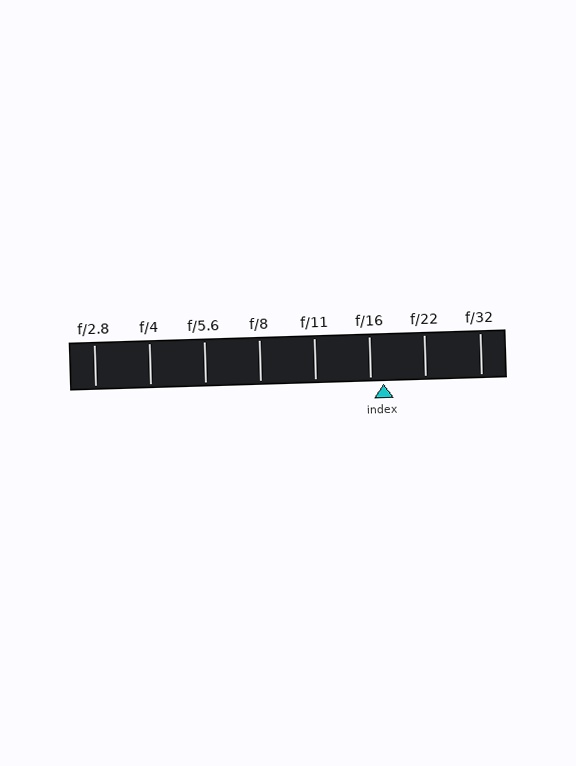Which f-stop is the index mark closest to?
The index mark is closest to f/16.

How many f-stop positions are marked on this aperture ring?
There are 8 f-stop positions marked.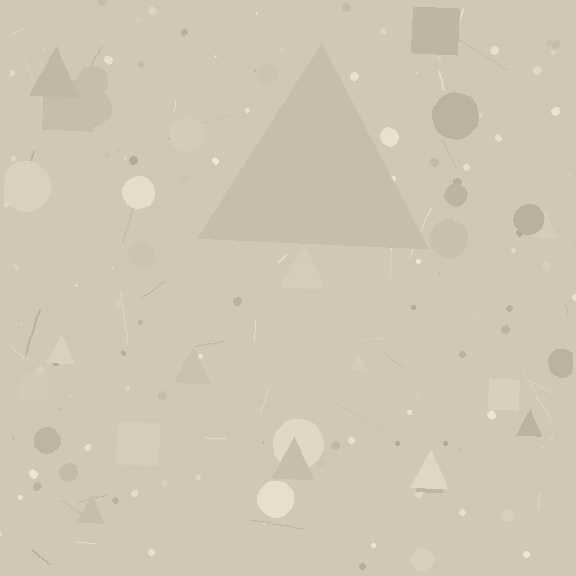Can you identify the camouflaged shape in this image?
The camouflaged shape is a triangle.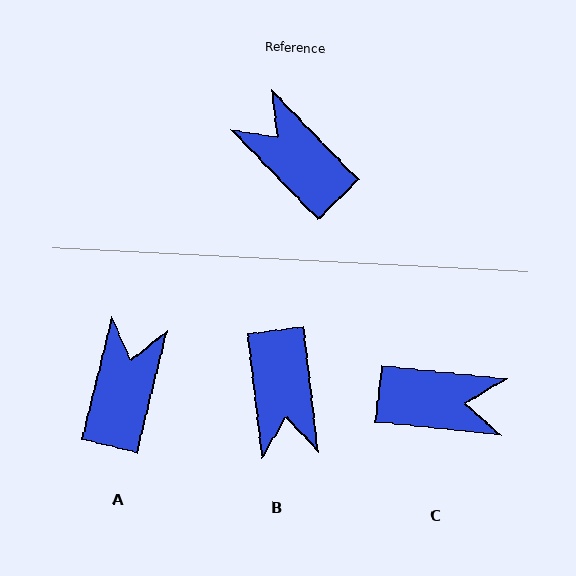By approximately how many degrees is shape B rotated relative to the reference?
Approximately 142 degrees counter-clockwise.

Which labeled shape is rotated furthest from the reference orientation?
B, about 142 degrees away.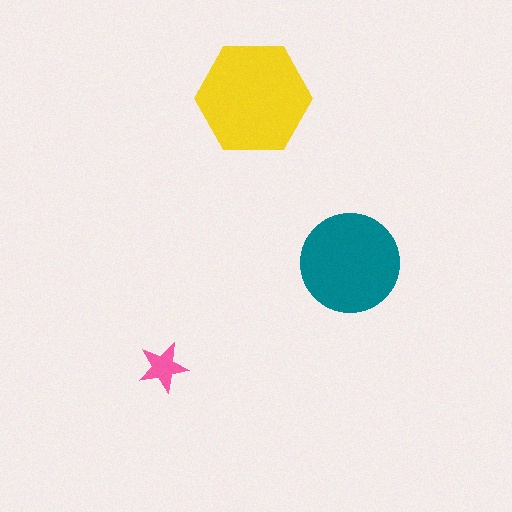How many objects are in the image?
There are 3 objects in the image.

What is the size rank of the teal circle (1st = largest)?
2nd.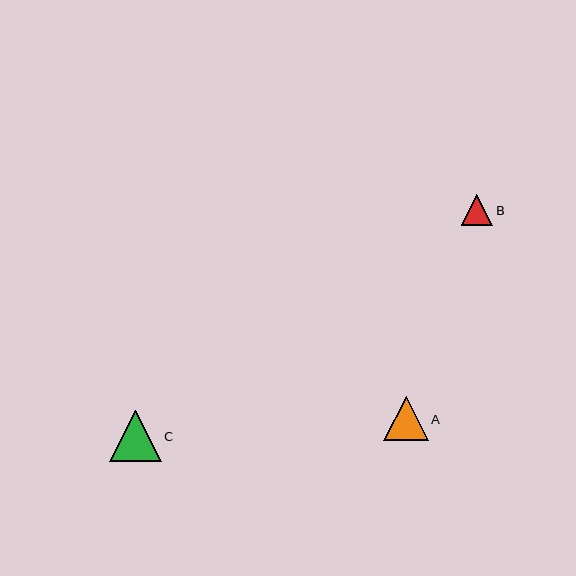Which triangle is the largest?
Triangle C is the largest with a size of approximately 51 pixels.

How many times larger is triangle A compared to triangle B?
Triangle A is approximately 1.4 times the size of triangle B.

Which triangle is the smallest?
Triangle B is the smallest with a size of approximately 31 pixels.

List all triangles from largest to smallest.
From largest to smallest: C, A, B.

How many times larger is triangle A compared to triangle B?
Triangle A is approximately 1.4 times the size of triangle B.